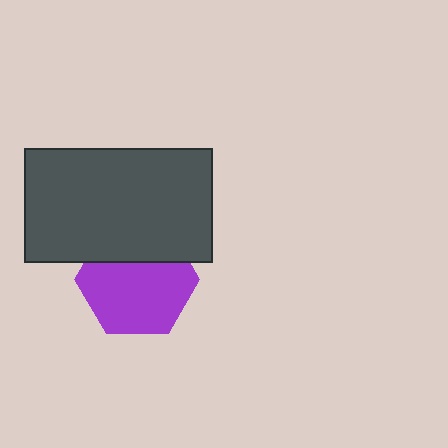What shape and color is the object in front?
The object in front is a dark gray rectangle.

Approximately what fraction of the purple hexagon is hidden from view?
Roughly 32% of the purple hexagon is hidden behind the dark gray rectangle.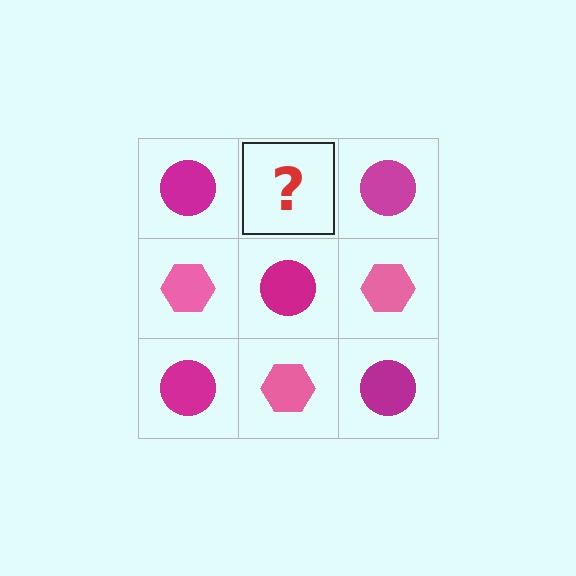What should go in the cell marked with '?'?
The missing cell should contain a pink hexagon.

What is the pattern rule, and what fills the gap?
The rule is that it alternates magenta circle and pink hexagon in a checkerboard pattern. The gap should be filled with a pink hexagon.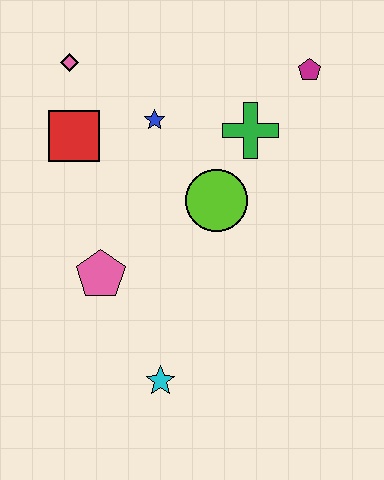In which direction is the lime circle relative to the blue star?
The lime circle is below the blue star.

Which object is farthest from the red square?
The cyan star is farthest from the red square.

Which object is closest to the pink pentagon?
The cyan star is closest to the pink pentagon.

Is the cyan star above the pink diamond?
No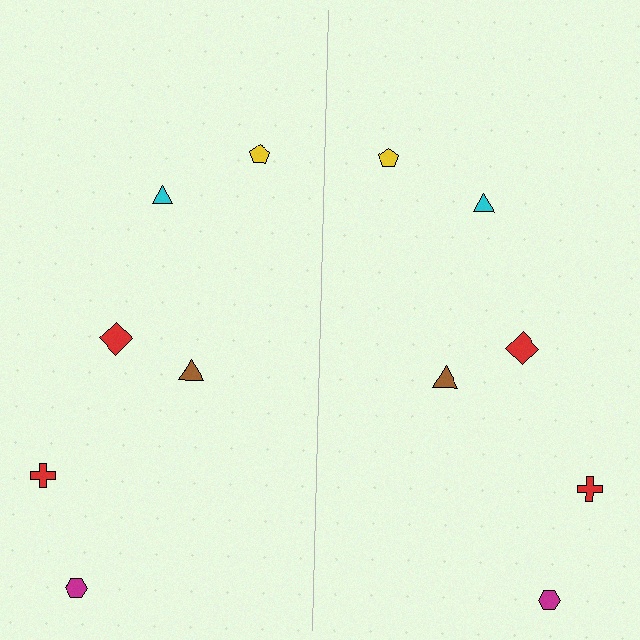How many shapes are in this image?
There are 12 shapes in this image.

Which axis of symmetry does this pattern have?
The pattern has a vertical axis of symmetry running through the center of the image.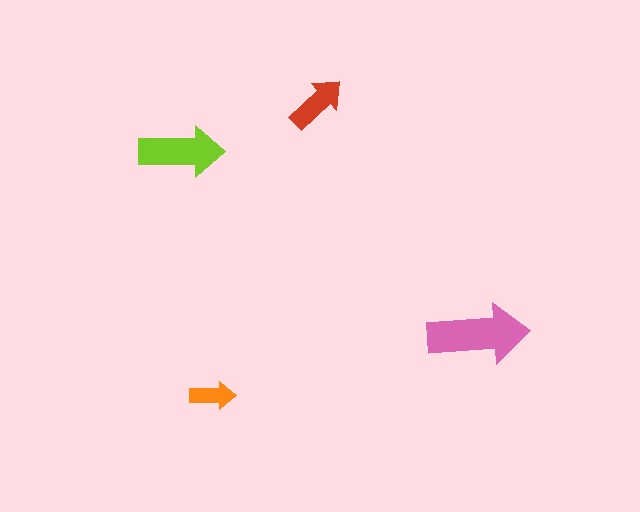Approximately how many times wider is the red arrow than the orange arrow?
About 1.5 times wider.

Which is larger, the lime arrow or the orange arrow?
The lime one.